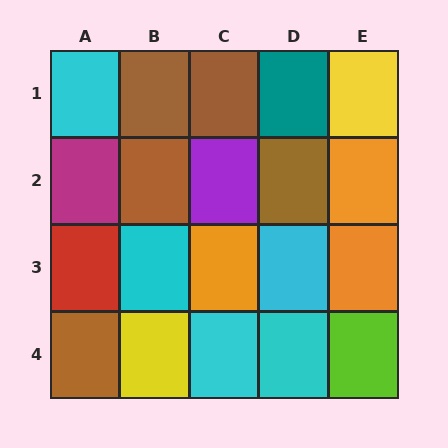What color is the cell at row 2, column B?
Brown.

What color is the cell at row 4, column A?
Brown.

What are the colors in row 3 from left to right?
Red, cyan, orange, cyan, orange.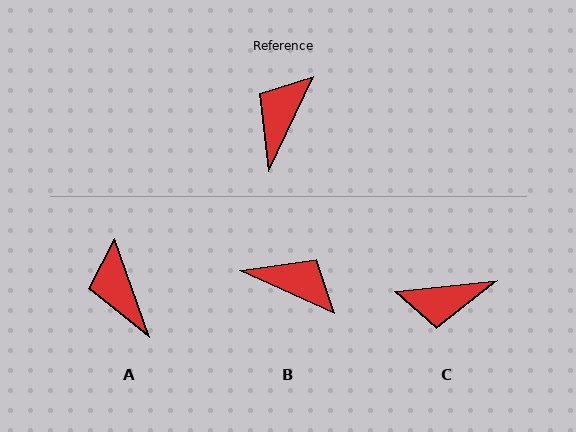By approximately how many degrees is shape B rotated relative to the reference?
Approximately 89 degrees clockwise.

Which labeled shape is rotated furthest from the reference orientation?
C, about 121 degrees away.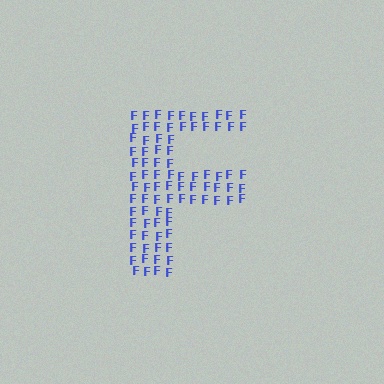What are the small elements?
The small elements are letter F's.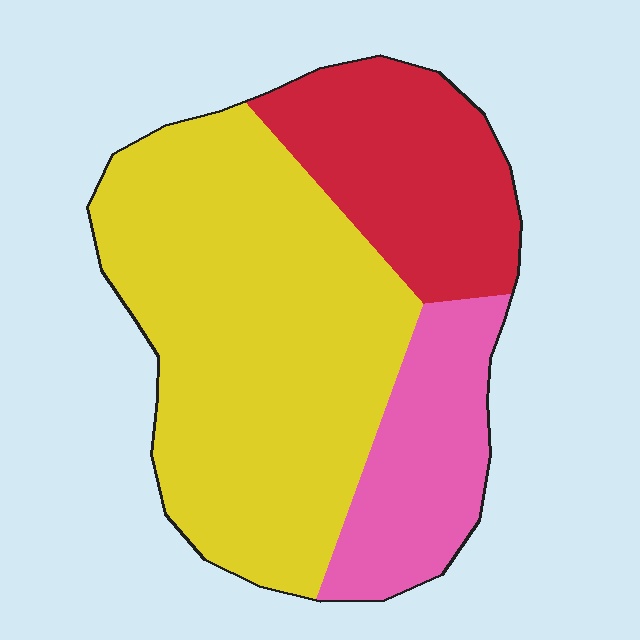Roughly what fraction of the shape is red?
Red covers 23% of the shape.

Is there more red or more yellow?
Yellow.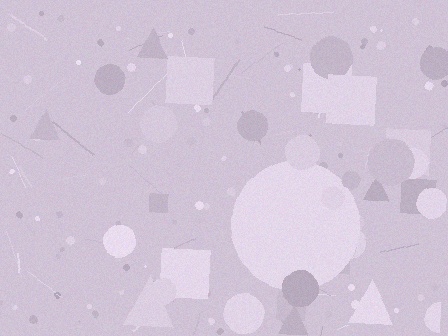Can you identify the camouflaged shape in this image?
The camouflaged shape is a circle.